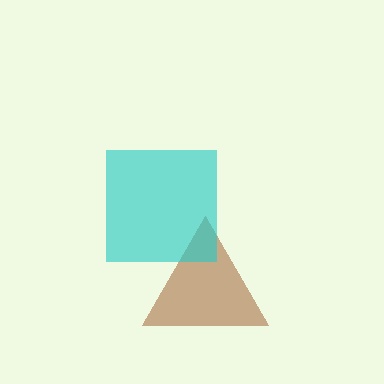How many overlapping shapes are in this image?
There are 2 overlapping shapes in the image.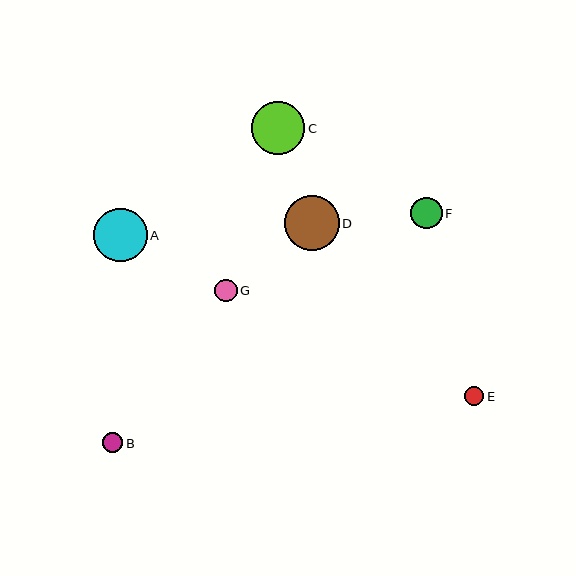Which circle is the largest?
Circle D is the largest with a size of approximately 55 pixels.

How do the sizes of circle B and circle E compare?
Circle B and circle E are approximately the same size.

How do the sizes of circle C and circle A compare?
Circle C and circle A are approximately the same size.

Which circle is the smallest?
Circle E is the smallest with a size of approximately 19 pixels.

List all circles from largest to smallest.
From largest to smallest: D, C, A, F, G, B, E.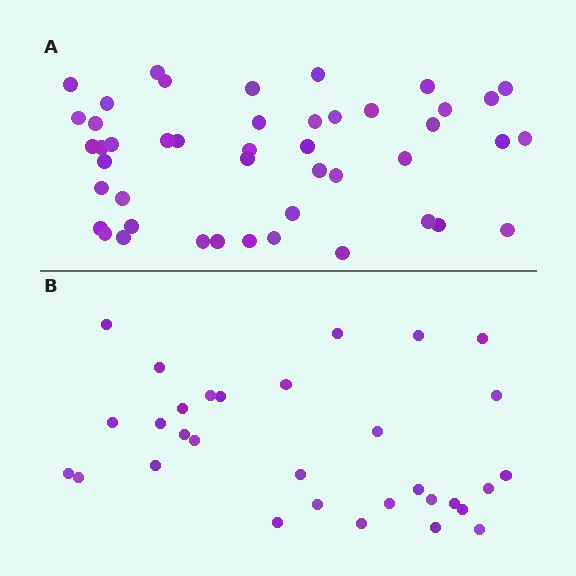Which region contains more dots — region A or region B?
Region A (the top region) has more dots.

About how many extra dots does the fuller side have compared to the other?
Region A has approximately 15 more dots than region B.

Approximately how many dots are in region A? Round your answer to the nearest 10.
About 50 dots. (The exact count is 46, which rounds to 50.)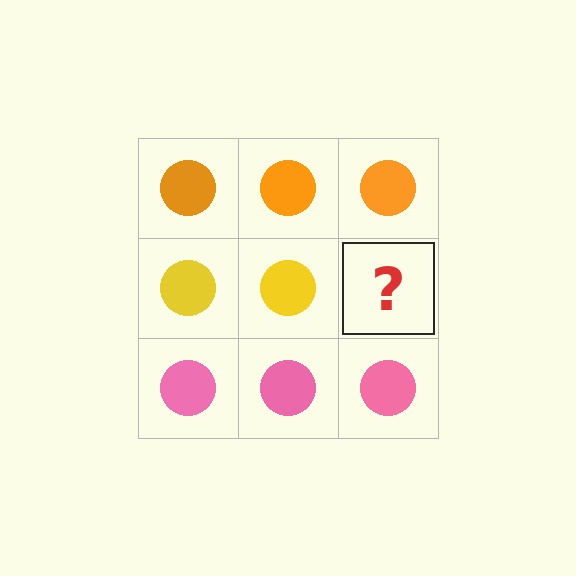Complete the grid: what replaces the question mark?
The question mark should be replaced with a yellow circle.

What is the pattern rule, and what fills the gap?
The rule is that each row has a consistent color. The gap should be filled with a yellow circle.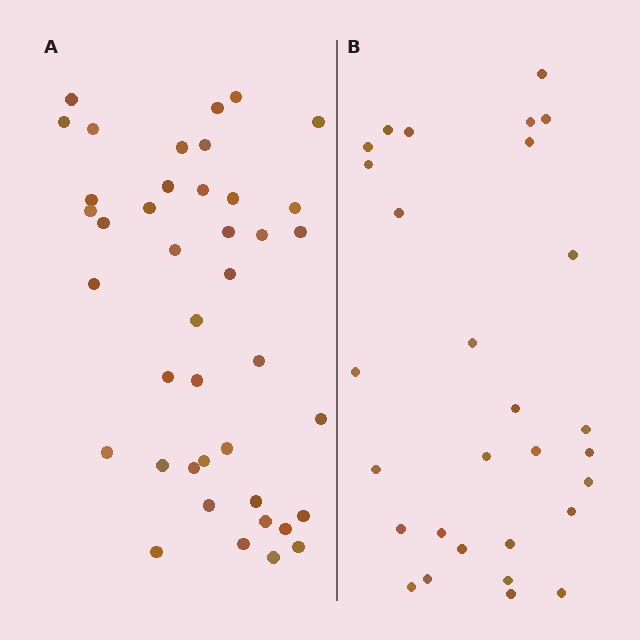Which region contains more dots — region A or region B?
Region A (the left region) has more dots.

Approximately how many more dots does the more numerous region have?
Region A has roughly 12 or so more dots than region B.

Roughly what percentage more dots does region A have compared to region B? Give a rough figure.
About 40% more.